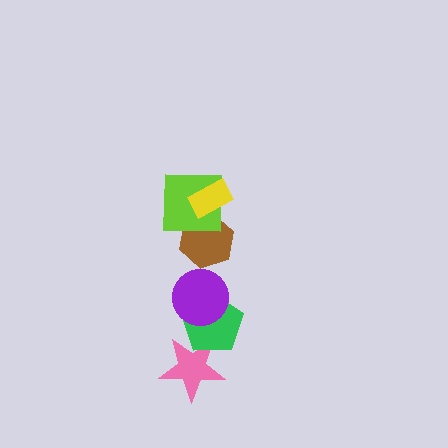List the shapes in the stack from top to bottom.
From top to bottom: the yellow rectangle, the lime square, the brown hexagon, the purple circle, the green pentagon, the pink star.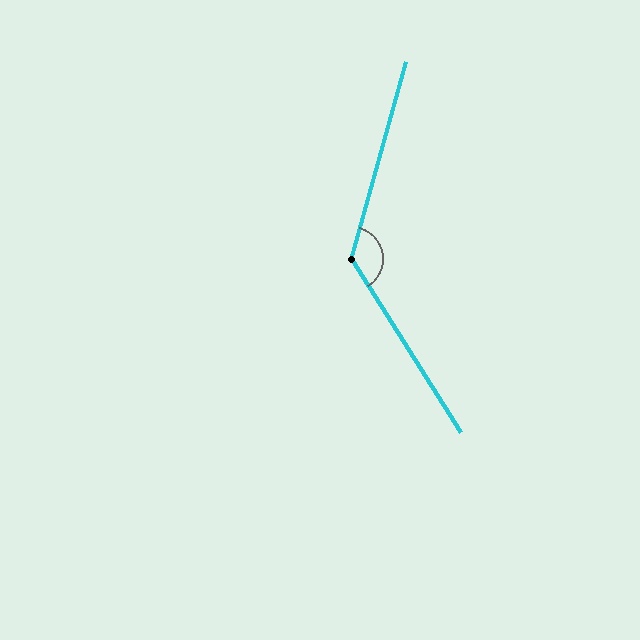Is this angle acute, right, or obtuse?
It is obtuse.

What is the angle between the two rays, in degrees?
Approximately 132 degrees.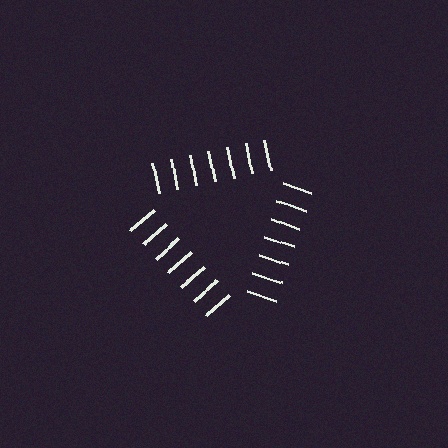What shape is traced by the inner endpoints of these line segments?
An illusory triangle — the line segments terminate on its edges but no continuous stroke is drawn.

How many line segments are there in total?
21 — 7 along each of the 3 edges.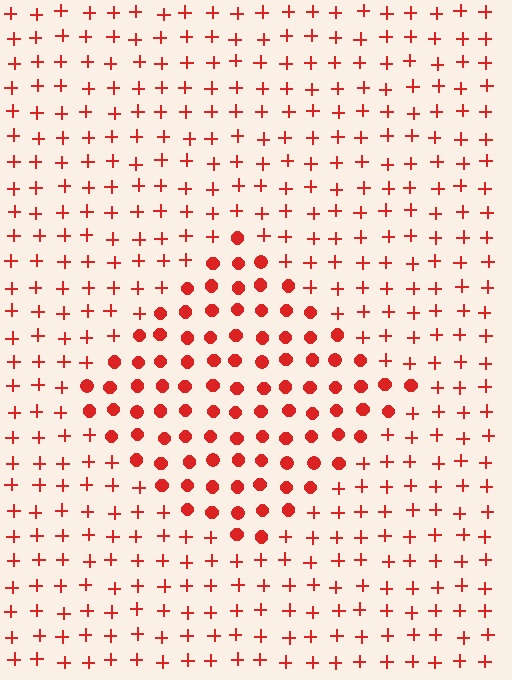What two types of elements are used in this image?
The image uses circles inside the diamond region and plus signs outside it.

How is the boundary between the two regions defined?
The boundary is defined by a change in element shape: circles inside vs. plus signs outside. All elements share the same color and spacing.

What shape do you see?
I see a diamond.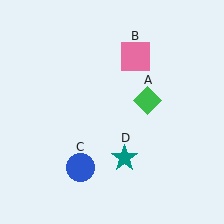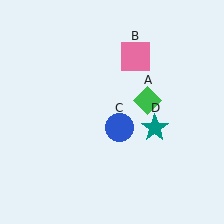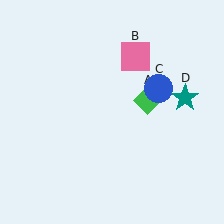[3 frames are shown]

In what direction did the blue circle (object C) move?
The blue circle (object C) moved up and to the right.